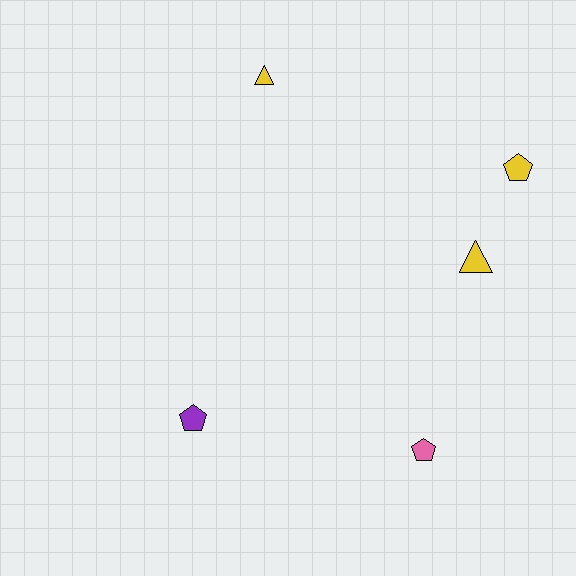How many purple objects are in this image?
There is 1 purple object.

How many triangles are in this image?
There are 2 triangles.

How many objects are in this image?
There are 5 objects.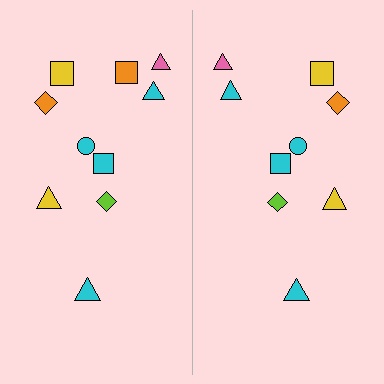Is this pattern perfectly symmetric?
No, the pattern is not perfectly symmetric. A orange square is missing from the right side.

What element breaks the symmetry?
A orange square is missing from the right side.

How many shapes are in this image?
There are 19 shapes in this image.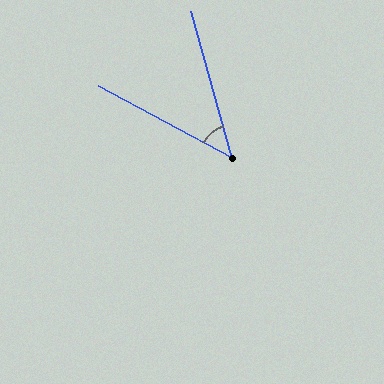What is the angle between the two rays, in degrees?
Approximately 46 degrees.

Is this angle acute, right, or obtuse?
It is acute.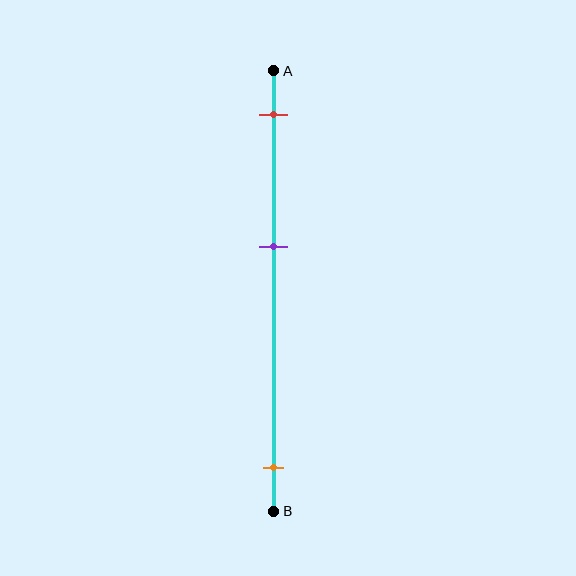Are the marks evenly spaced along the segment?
No, the marks are not evenly spaced.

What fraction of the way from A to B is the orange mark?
The orange mark is approximately 90% (0.9) of the way from A to B.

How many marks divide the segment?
There are 3 marks dividing the segment.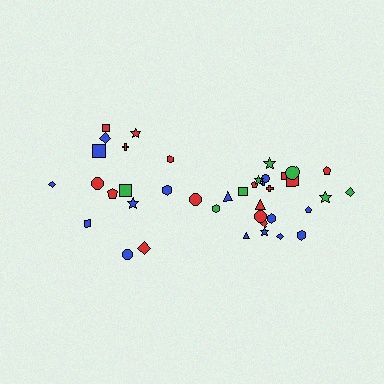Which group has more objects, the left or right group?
The right group.